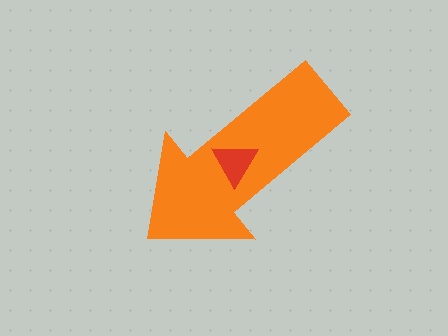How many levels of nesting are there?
2.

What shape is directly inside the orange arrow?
The red triangle.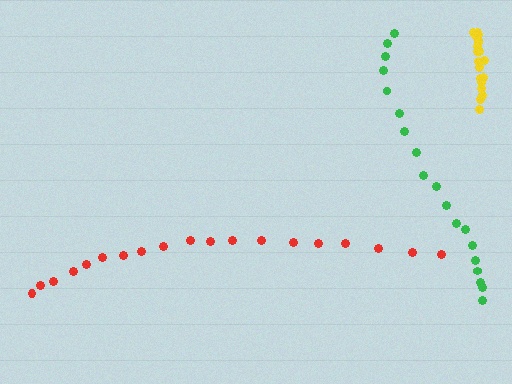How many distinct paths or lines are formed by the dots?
There are 3 distinct paths.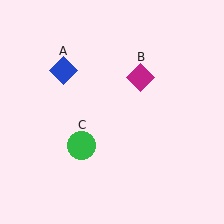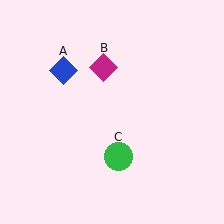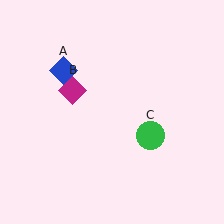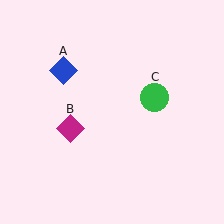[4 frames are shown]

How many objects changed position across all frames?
2 objects changed position: magenta diamond (object B), green circle (object C).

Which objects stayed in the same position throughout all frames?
Blue diamond (object A) remained stationary.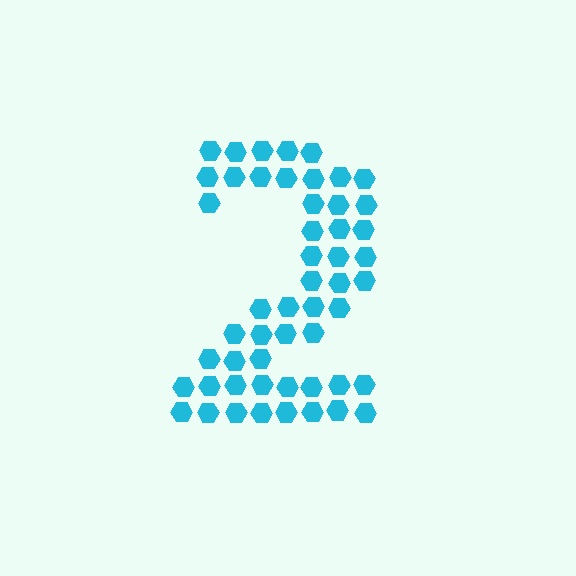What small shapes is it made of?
It is made of small hexagons.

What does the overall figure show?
The overall figure shows the digit 2.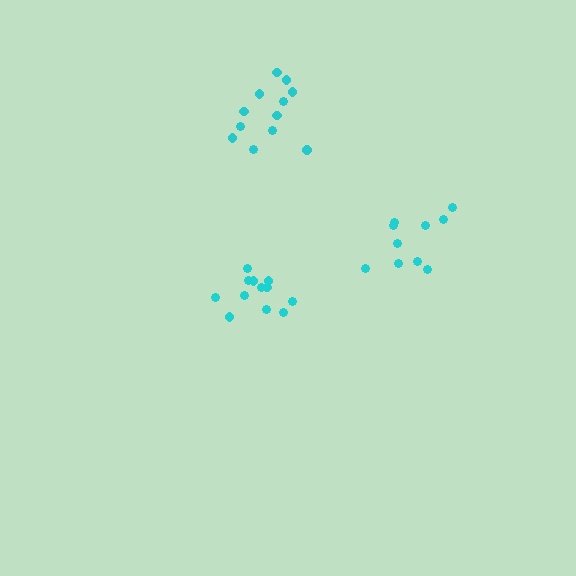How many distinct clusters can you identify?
There are 3 distinct clusters.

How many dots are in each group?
Group 1: 12 dots, Group 2: 12 dots, Group 3: 10 dots (34 total).